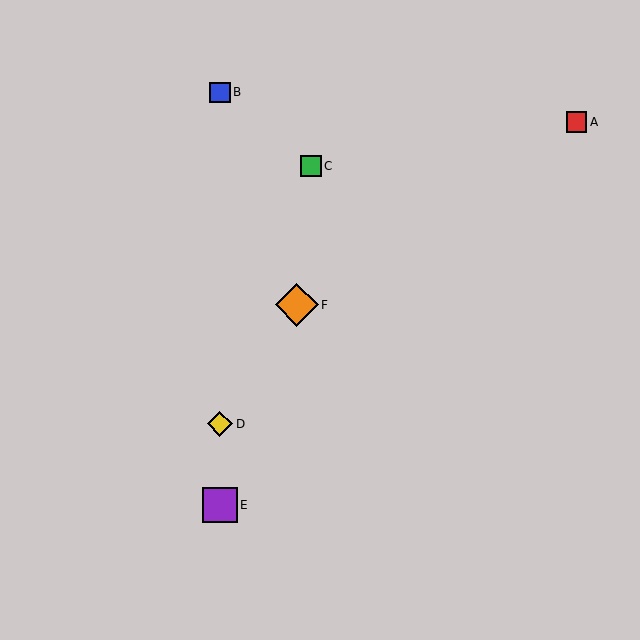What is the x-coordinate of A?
Object A is at x≈577.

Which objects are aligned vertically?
Objects B, D, E are aligned vertically.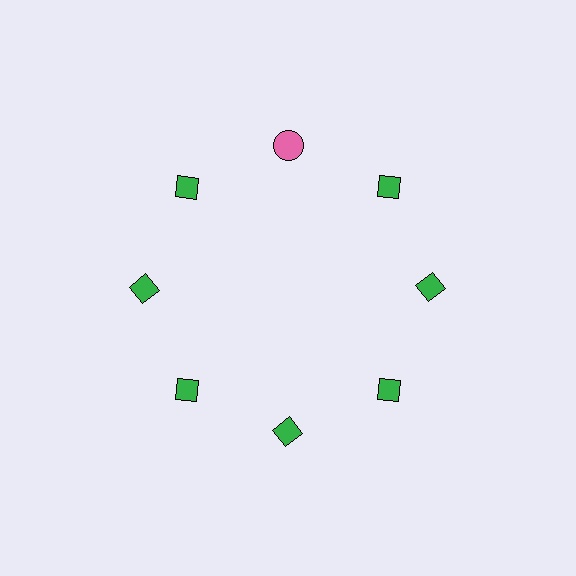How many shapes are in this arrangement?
There are 8 shapes arranged in a ring pattern.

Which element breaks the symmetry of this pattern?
The pink circle at roughly the 12 o'clock position breaks the symmetry. All other shapes are green diamonds.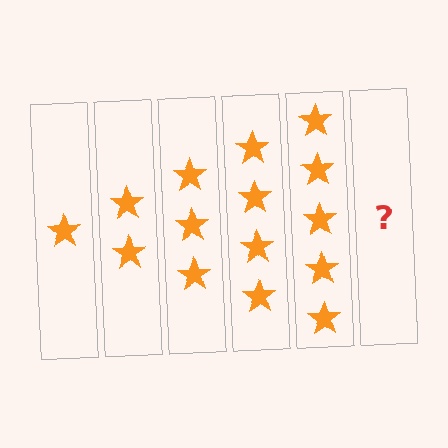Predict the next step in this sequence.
The next step is 6 stars.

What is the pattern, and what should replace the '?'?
The pattern is that each step adds one more star. The '?' should be 6 stars.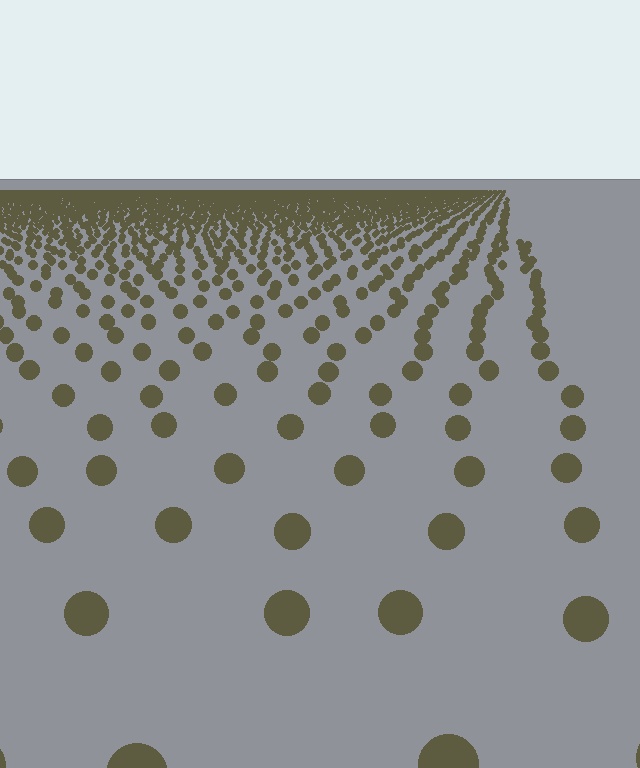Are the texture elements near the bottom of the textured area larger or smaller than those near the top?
Larger. Near the bottom, elements are closer to the viewer and appear at a bigger on-screen size.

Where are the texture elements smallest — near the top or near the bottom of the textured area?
Near the top.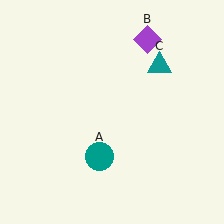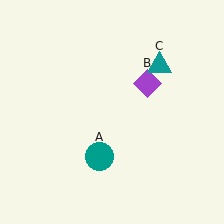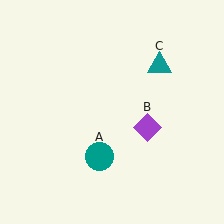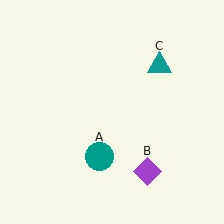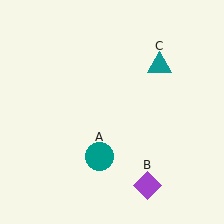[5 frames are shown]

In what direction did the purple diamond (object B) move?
The purple diamond (object B) moved down.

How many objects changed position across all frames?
1 object changed position: purple diamond (object B).